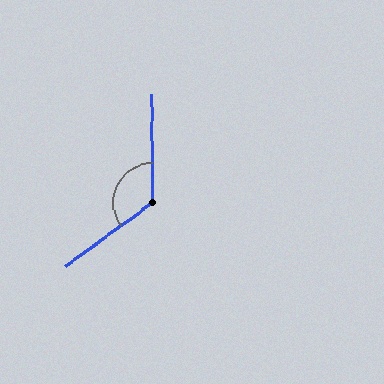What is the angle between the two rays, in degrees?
Approximately 126 degrees.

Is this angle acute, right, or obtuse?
It is obtuse.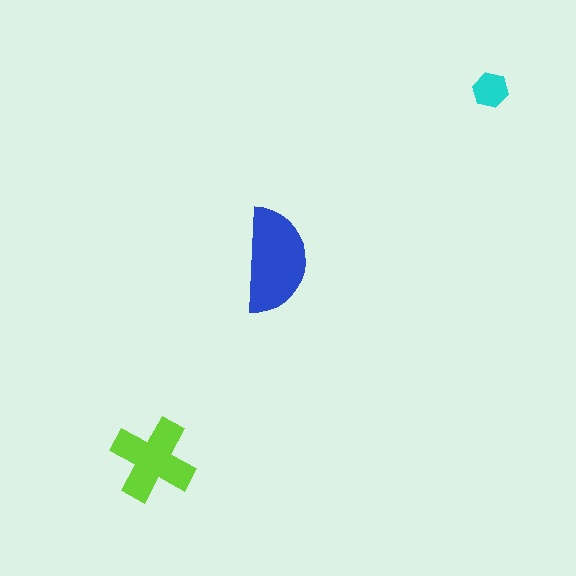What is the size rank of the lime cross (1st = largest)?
2nd.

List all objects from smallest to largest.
The cyan hexagon, the lime cross, the blue semicircle.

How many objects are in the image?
There are 3 objects in the image.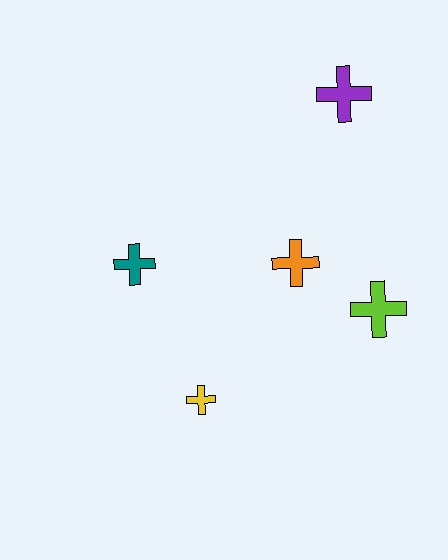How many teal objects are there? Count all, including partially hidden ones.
There is 1 teal object.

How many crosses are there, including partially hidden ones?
There are 5 crosses.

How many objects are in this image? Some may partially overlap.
There are 5 objects.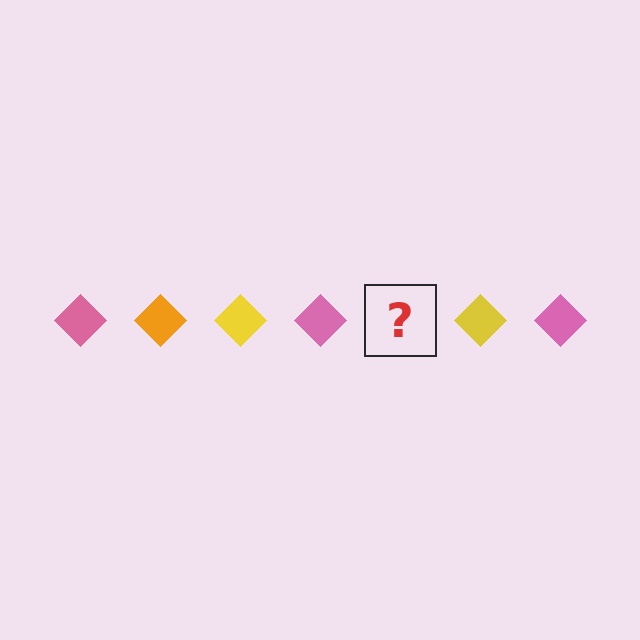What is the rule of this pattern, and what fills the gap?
The rule is that the pattern cycles through pink, orange, yellow diamonds. The gap should be filled with an orange diamond.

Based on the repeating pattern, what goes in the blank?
The blank should be an orange diamond.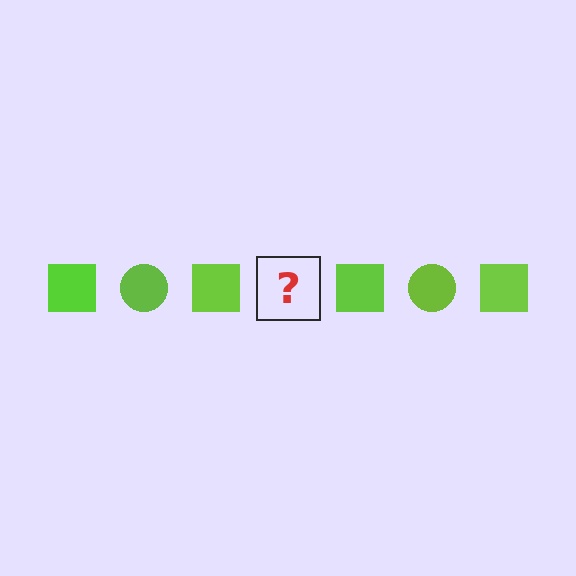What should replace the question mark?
The question mark should be replaced with a lime circle.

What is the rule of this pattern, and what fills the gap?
The rule is that the pattern cycles through square, circle shapes in lime. The gap should be filled with a lime circle.